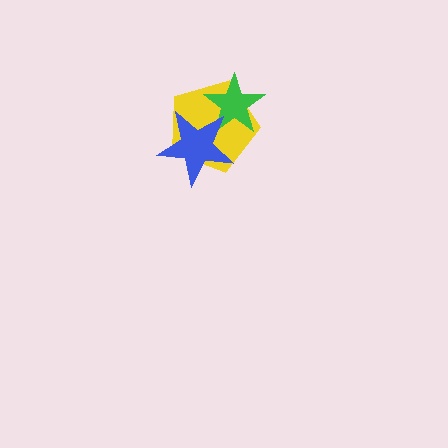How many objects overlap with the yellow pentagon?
2 objects overlap with the yellow pentagon.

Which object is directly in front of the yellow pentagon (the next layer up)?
The green star is directly in front of the yellow pentagon.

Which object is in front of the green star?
The blue star is in front of the green star.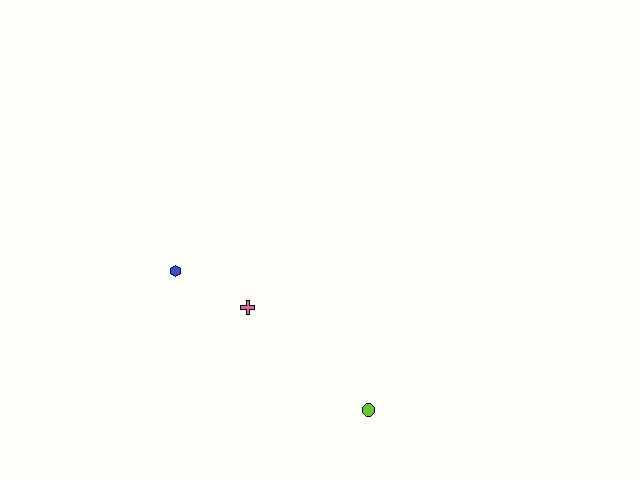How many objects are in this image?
There are 3 objects.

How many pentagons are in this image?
There are no pentagons.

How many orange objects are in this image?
There are no orange objects.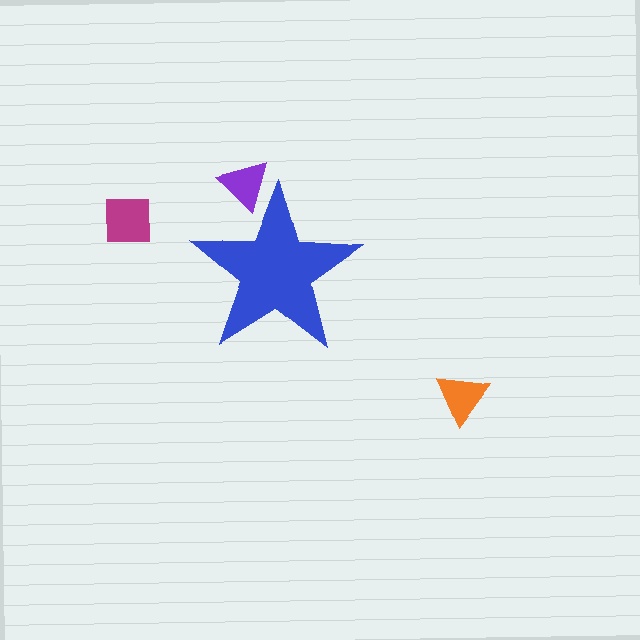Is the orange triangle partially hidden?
No, the orange triangle is fully visible.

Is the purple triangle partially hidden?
Yes, the purple triangle is partially hidden behind the blue star.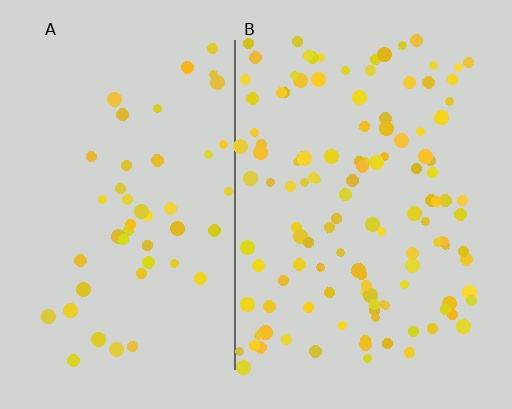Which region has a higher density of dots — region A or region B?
B (the right).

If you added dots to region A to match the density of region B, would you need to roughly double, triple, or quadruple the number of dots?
Approximately triple.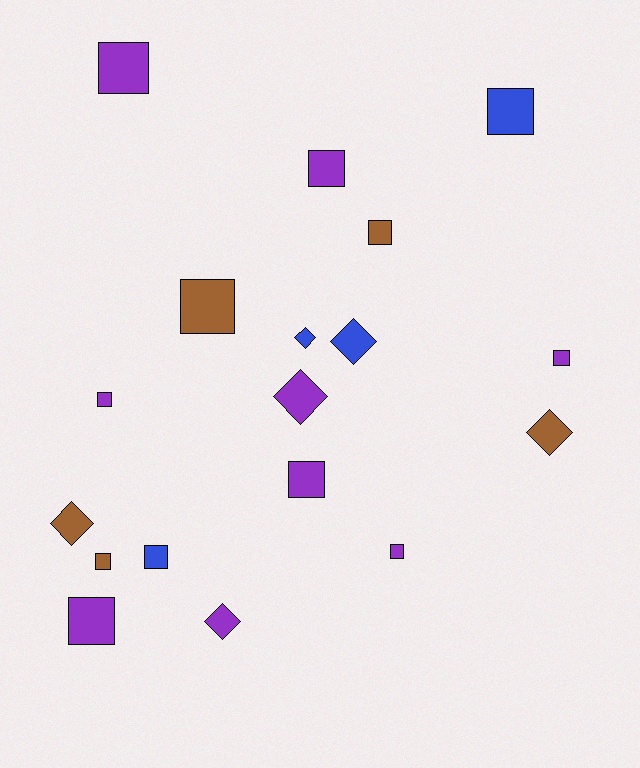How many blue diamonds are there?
There are 2 blue diamonds.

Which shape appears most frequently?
Square, with 12 objects.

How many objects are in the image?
There are 18 objects.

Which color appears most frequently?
Purple, with 9 objects.